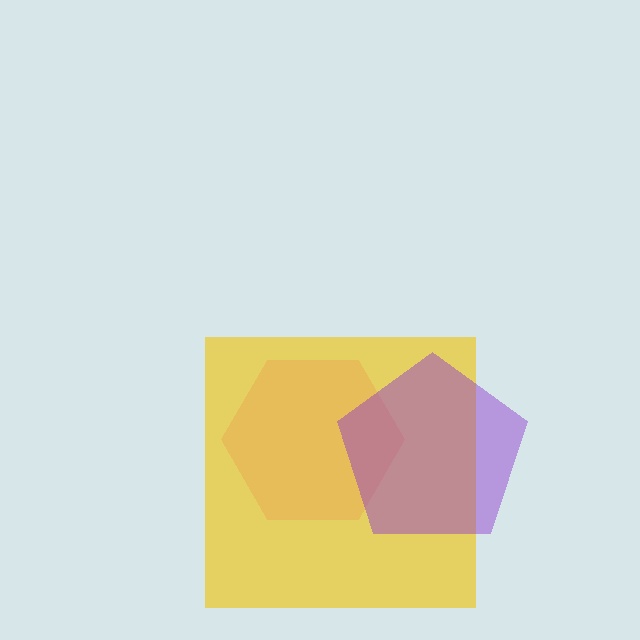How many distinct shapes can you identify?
There are 3 distinct shapes: a pink hexagon, a yellow square, a purple pentagon.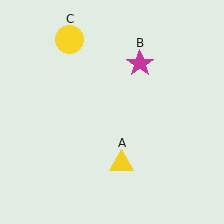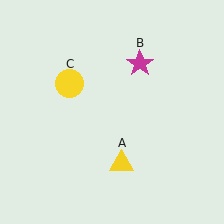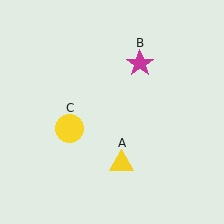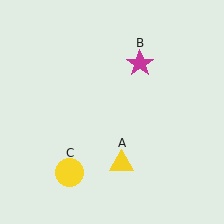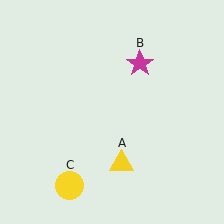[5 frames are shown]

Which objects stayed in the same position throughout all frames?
Yellow triangle (object A) and magenta star (object B) remained stationary.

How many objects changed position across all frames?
1 object changed position: yellow circle (object C).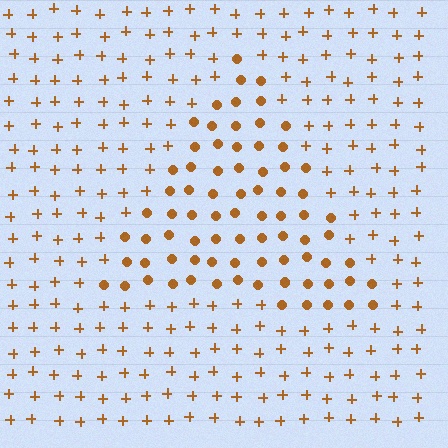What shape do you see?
I see a triangle.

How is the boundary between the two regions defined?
The boundary is defined by a change in element shape: circles inside vs. plus signs outside. All elements share the same color and spacing.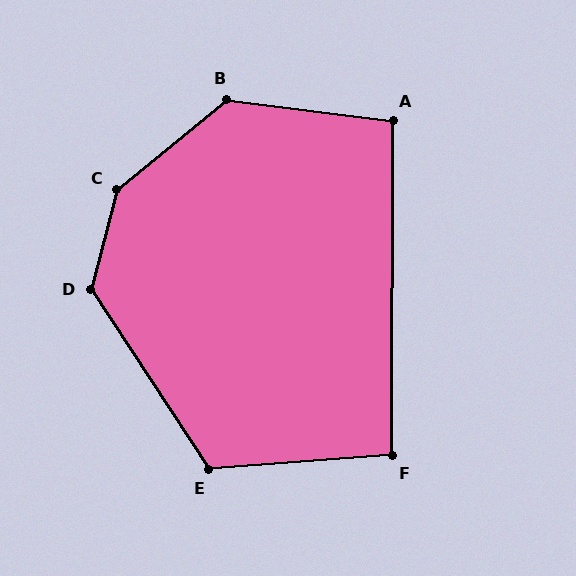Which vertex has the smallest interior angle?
F, at approximately 94 degrees.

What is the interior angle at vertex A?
Approximately 97 degrees (obtuse).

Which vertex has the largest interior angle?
C, at approximately 144 degrees.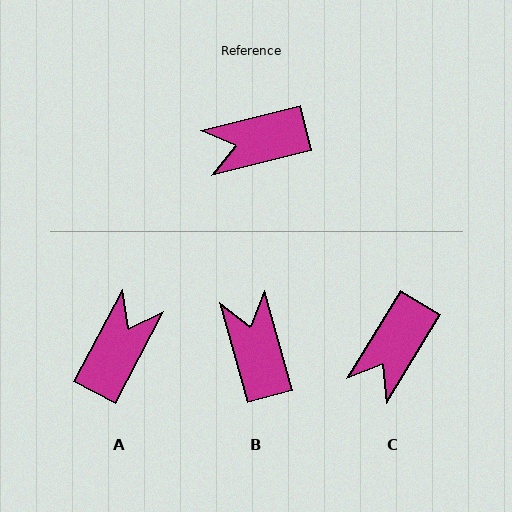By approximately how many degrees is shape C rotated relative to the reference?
Approximately 45 degrees counter-clockwise.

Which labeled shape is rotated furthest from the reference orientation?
A, about 132 degrees away.